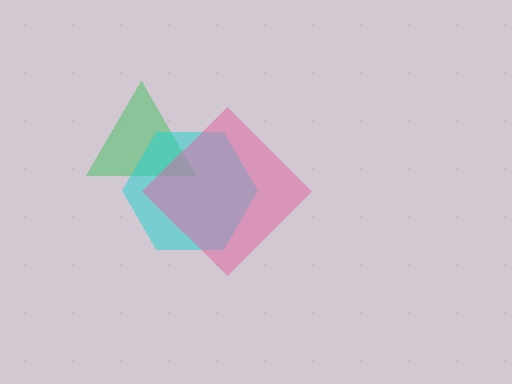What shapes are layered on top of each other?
The layered shapes are: a green triangle, a cyan hexagon, a pink diamond.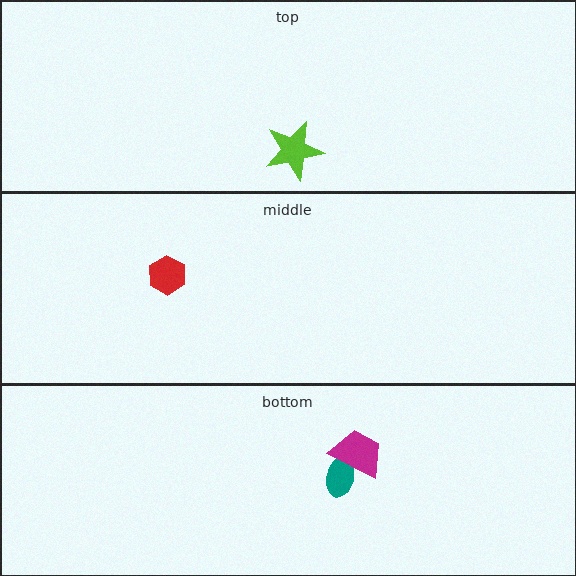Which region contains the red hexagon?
The middle region.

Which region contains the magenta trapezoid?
The bottom region.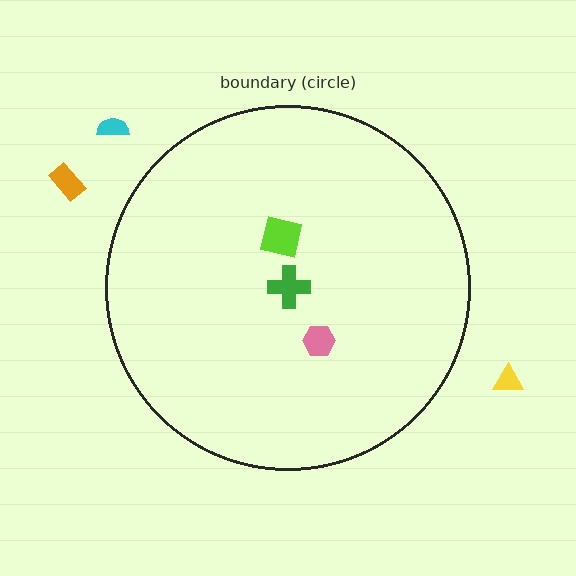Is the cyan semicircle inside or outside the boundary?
Outside.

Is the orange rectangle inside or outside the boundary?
Outside.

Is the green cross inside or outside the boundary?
Inside.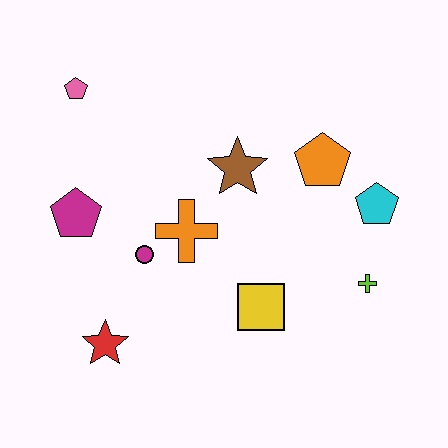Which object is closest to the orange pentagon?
The cyan pentagon is closest to the orange pentagon.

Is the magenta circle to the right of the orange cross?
No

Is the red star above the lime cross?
No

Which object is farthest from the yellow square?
The pink pentagon is farthest from the yellow square.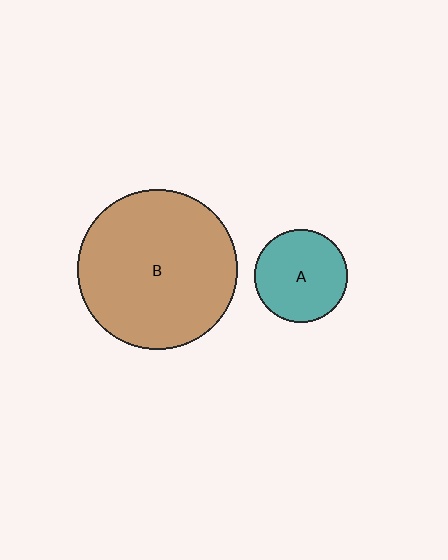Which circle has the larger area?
Circle B (brown).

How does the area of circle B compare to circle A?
Approximately 2.9 times.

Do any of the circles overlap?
No, none of the circles overlap.